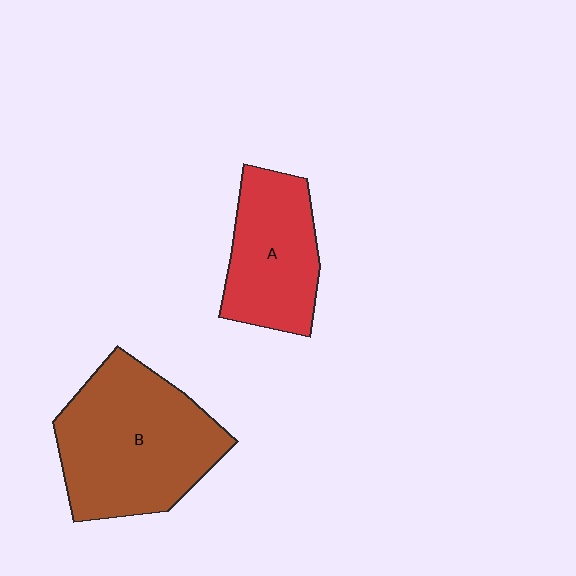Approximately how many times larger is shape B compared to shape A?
Approximately 1.5 times.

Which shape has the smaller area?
Shape A (red).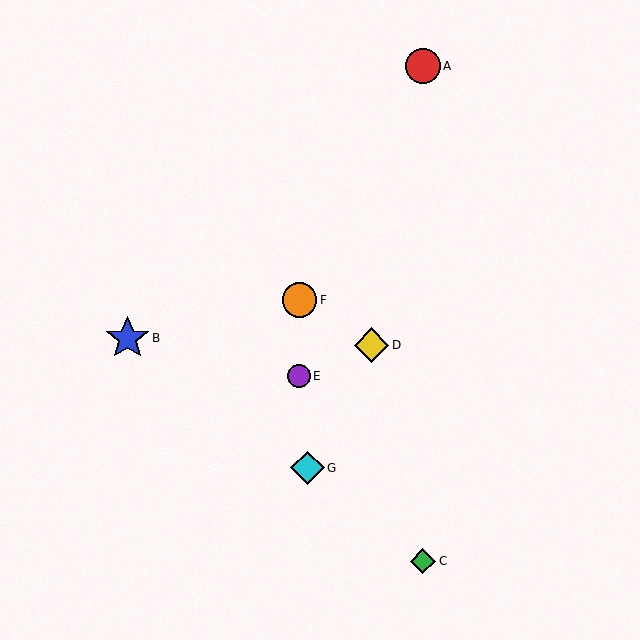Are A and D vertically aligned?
No, A is at x≈423 and D is at x≈372.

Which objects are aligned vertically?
Objects A, C are aligned vertically.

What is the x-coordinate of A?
Object A is at x≈423.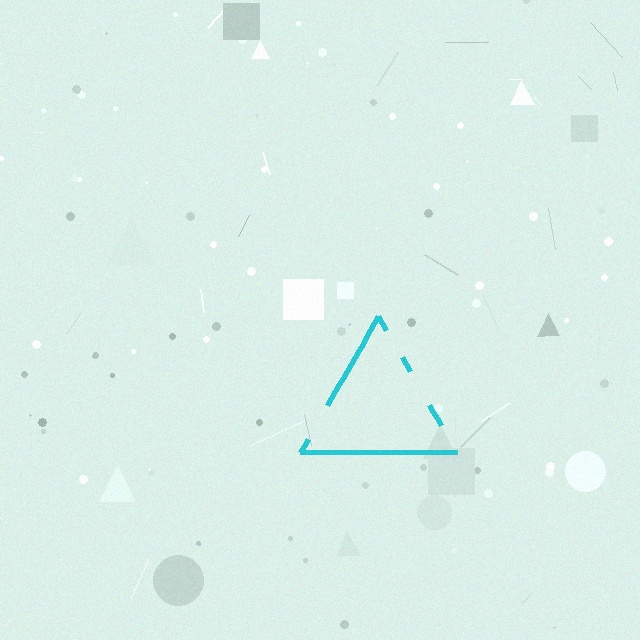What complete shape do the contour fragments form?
The contour fragments form a triangle.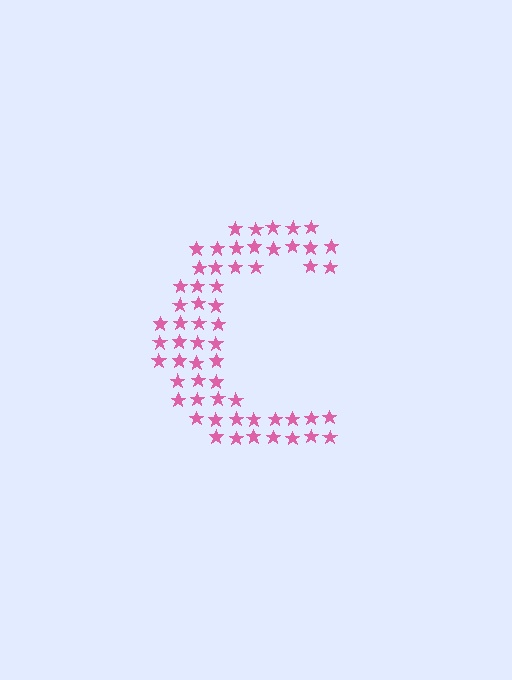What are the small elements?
The small elements are stars.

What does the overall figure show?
The overall figure shows the letter C.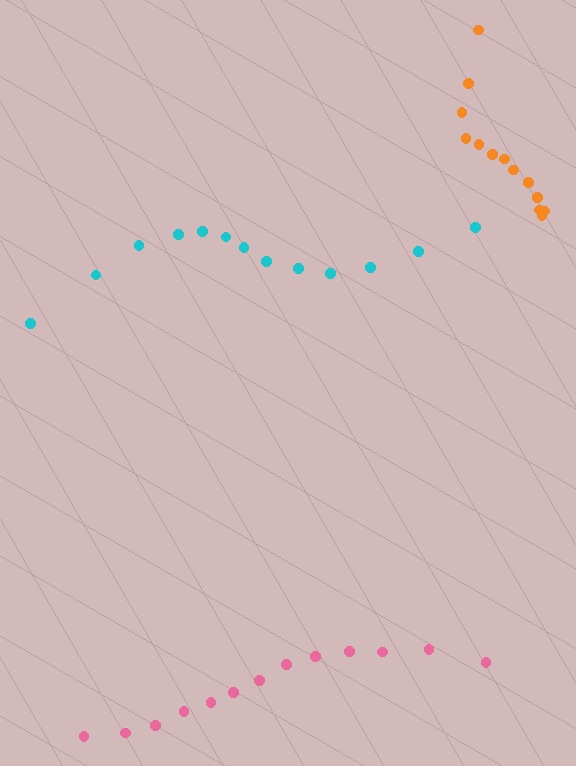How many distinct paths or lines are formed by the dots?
There are 3 distinct paths.